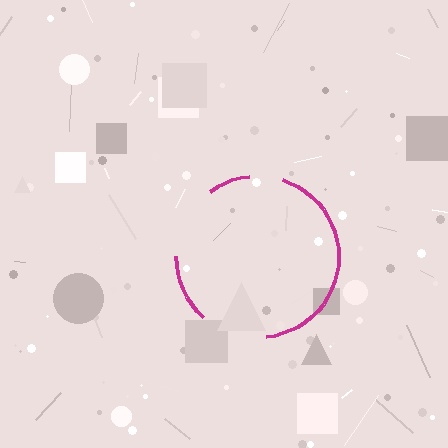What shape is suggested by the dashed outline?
The dashed outline suggests a circle.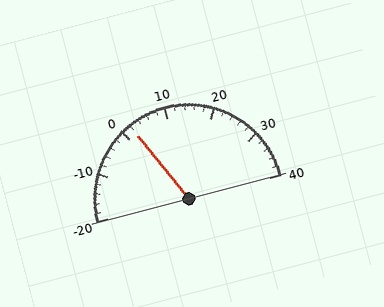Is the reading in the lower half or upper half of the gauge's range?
The reading is in the lower half of the range (-20 to 40).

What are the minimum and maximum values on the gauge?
The gauge ranges from -20 to 40.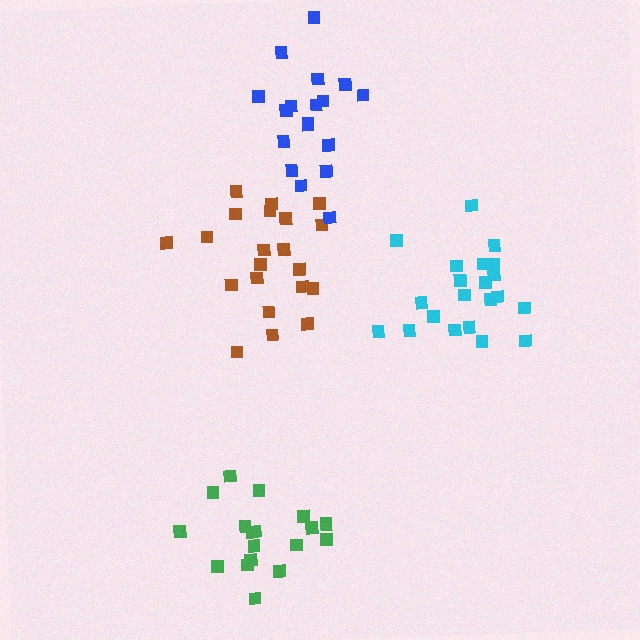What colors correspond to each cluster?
The clusters are colored: cyan, green, brown, blue.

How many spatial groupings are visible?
There are 4 spatial groupings.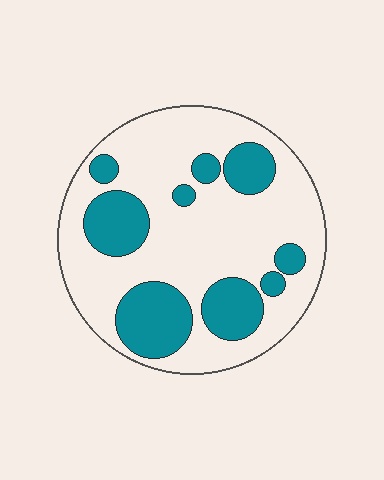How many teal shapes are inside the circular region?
9.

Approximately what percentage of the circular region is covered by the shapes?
Approximately 30%.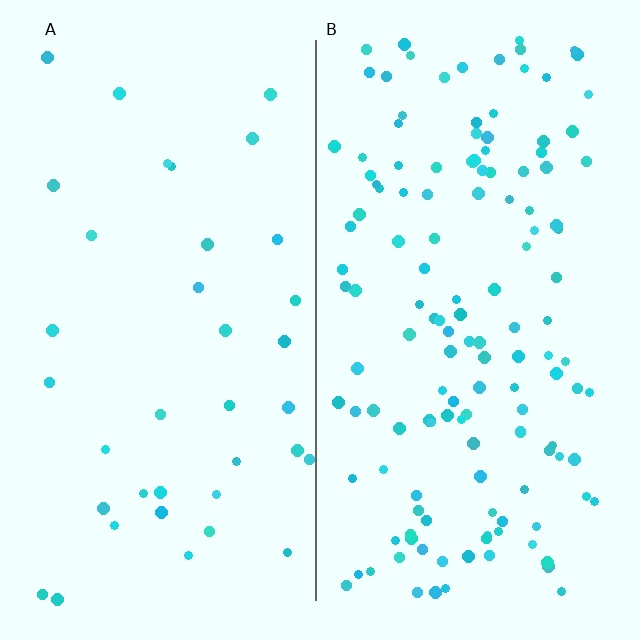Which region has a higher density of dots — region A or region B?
B (the right).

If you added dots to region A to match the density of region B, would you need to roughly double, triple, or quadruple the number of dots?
Approximately quadruple.